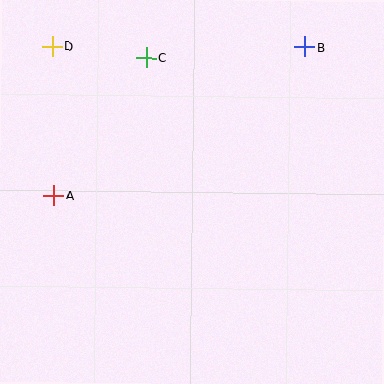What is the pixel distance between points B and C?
The distance between B and C is 159 pixels.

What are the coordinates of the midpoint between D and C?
The midpoint between D and C is at (99, 52).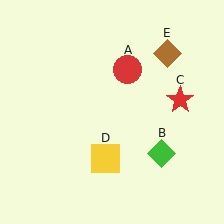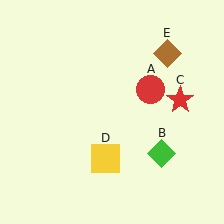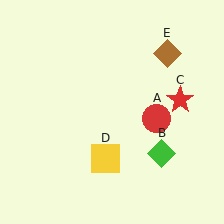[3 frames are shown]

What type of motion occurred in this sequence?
The red circle (object A) rotated clockwise around the center of the scene.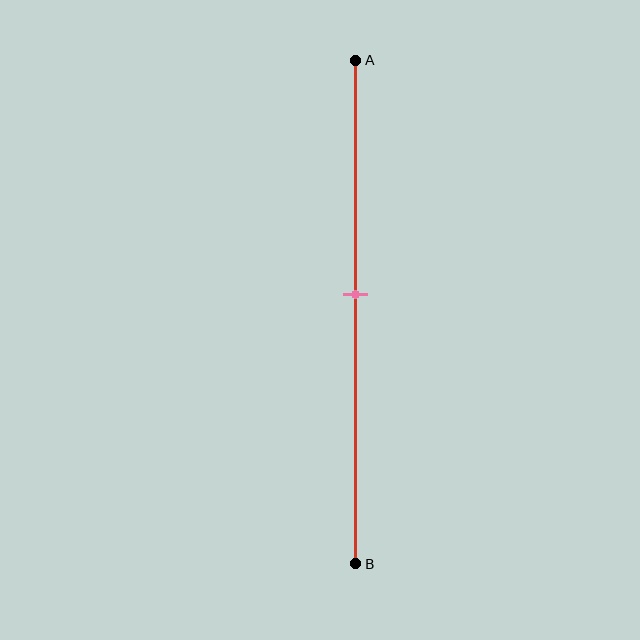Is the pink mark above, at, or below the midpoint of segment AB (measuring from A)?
The pink mark is above the midpoint of segment AB.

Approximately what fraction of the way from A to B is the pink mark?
The pink mark is approximately 45% of the way from A to B.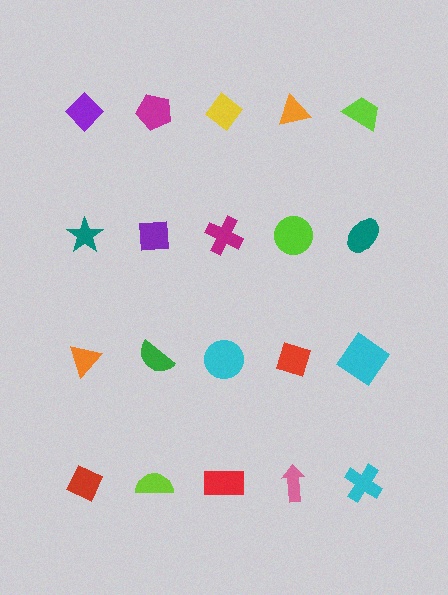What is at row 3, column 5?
A cyan diamond.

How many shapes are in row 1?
5 shapes.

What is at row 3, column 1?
An orange triangle.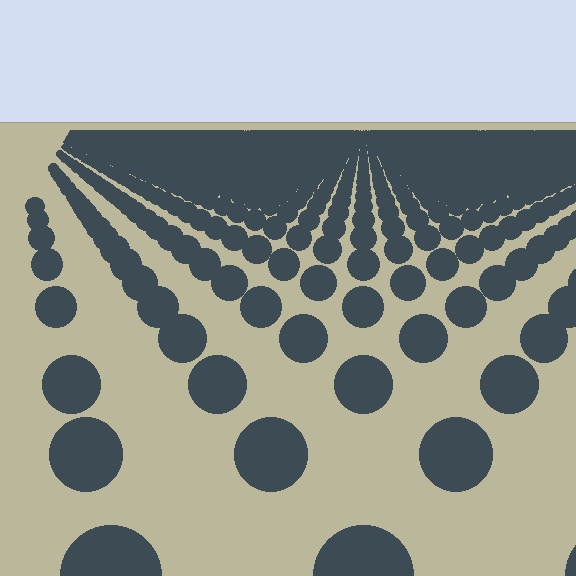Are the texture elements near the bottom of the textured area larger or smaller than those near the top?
Larger. Near the bottom, elements are closer to the viewer and appear at a bigger on-screen size.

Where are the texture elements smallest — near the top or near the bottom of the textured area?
Near the top.